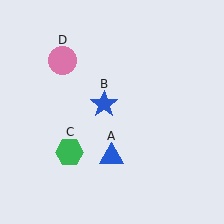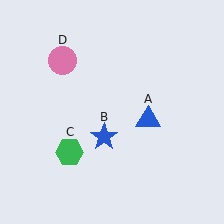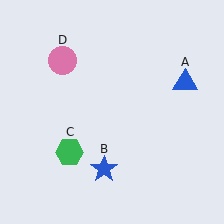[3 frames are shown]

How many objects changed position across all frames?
2 objects changed position: blue triangle (object A), blue star (object B).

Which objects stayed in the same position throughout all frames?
Green hexagon (object C) and pink circle (object D) remained stationary.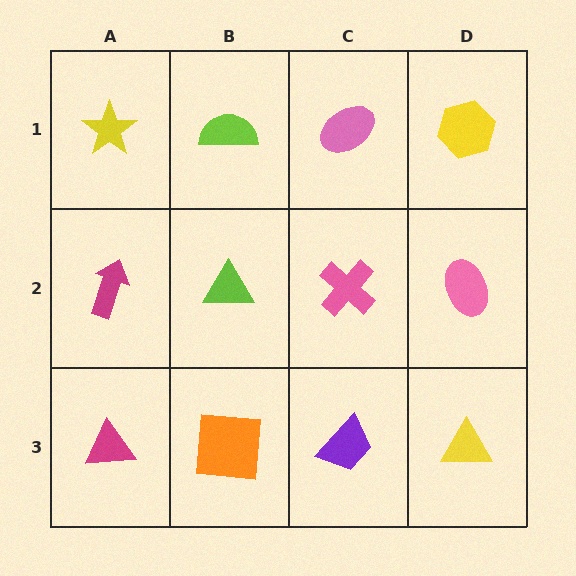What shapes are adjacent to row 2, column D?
A yellow hexagon (row 1, column D), a yellow triangle (row 3, column D), a pink cross (row 2, column C).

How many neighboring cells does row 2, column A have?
3.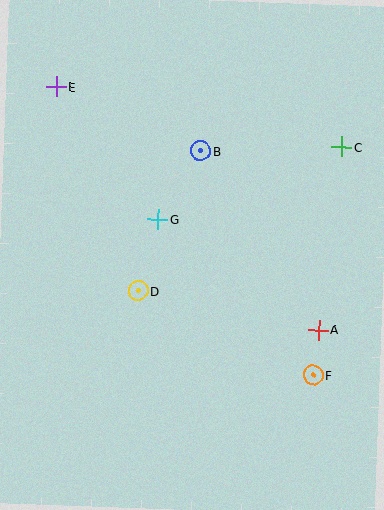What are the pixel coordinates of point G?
Point G is at (158, 220).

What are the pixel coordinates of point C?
Point C is at (342, 147).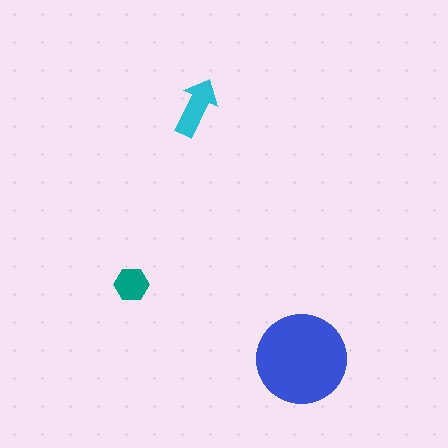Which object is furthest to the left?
The teal hexagon is leftmost.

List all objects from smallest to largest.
The teal hexagon, the cyan arrow, the blue circle.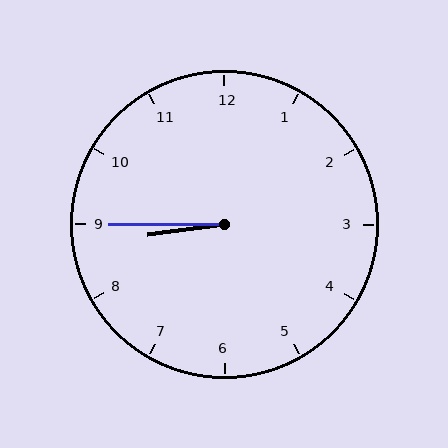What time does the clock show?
8:45.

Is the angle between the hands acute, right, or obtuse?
It is acute.